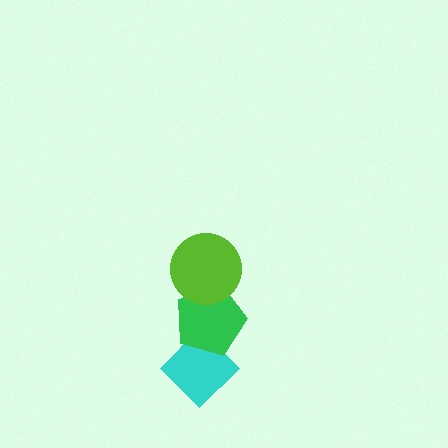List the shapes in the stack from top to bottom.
From top to bottom: the lime circle, the green pentagon, the cyan diamond.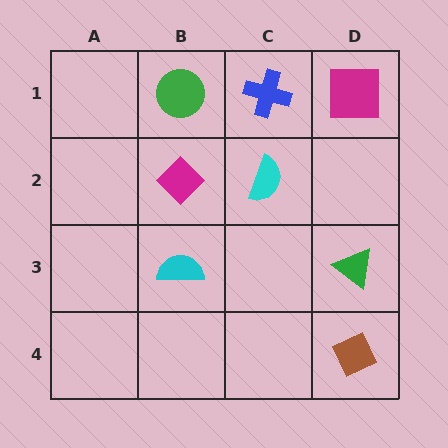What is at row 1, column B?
A green circle.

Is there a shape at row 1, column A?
No, that cell is empty.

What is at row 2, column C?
A cyan semicircle.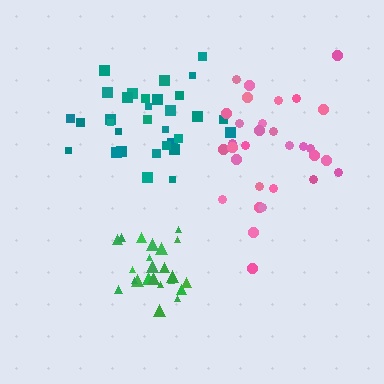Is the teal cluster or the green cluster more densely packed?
Green.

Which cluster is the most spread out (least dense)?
Pink.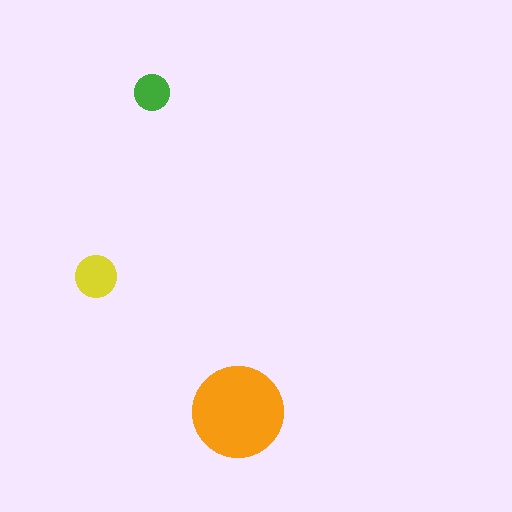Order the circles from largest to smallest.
the orange one, the yellow one, the green one.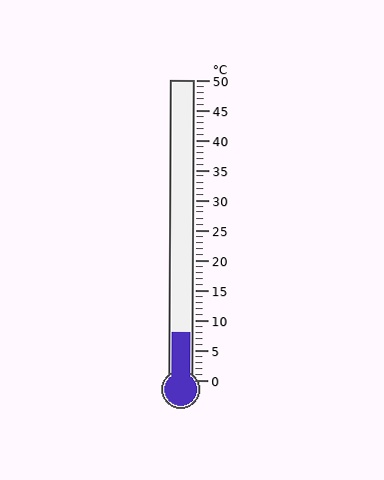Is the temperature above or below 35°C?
The temperature is below 35°C.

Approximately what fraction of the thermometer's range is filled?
The thermometer is filled to approximately 15% of its range.